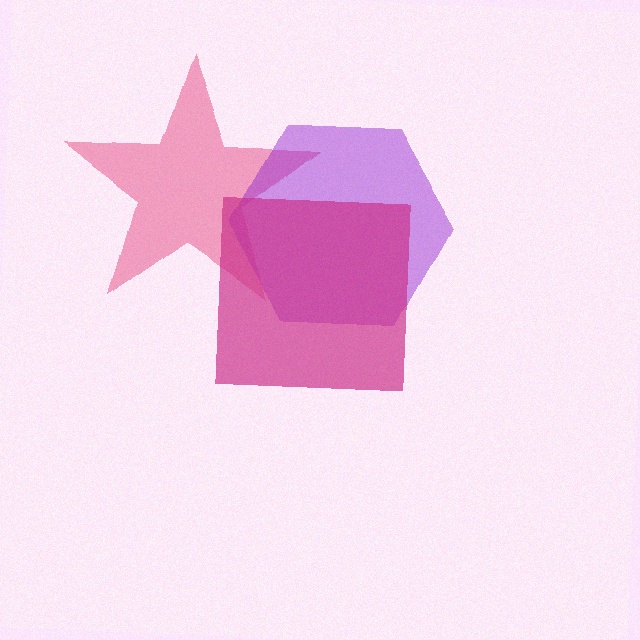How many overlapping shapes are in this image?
There are 3 overlapping shapes in the image.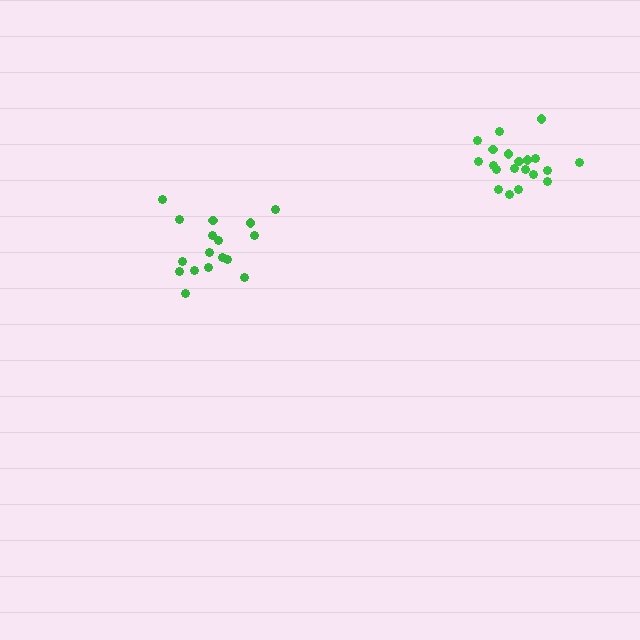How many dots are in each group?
Group 1: 17 dots, Group 2: 20 dots (37 total).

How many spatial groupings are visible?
There are 2 spatial groupings.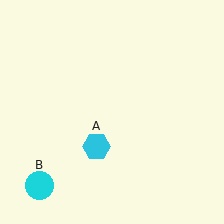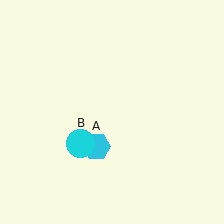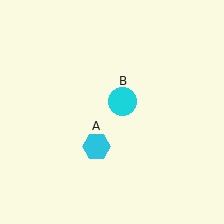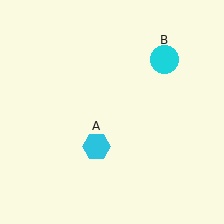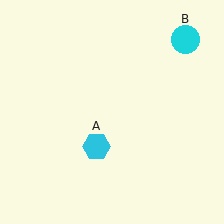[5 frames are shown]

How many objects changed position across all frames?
1 object changed position: cyan circle (object B).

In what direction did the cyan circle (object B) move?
The cyan circle (object B) moved up and to the right.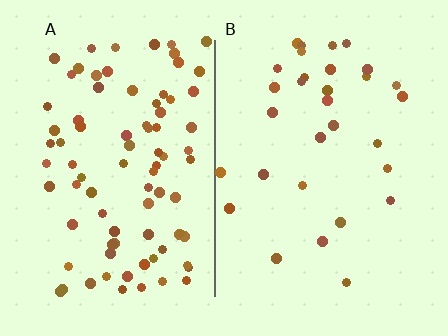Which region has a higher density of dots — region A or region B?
A (the left).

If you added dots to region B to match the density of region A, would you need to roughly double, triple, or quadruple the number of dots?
Approximately triple.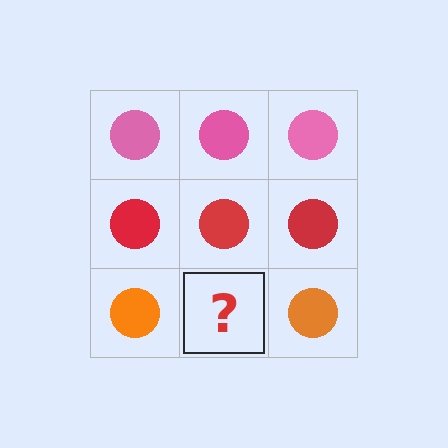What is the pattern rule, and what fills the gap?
The rule is that each row has a consistent color. The gap should be filled with an orange circle.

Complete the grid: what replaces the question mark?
The question mark should be replaced with an orange circle.